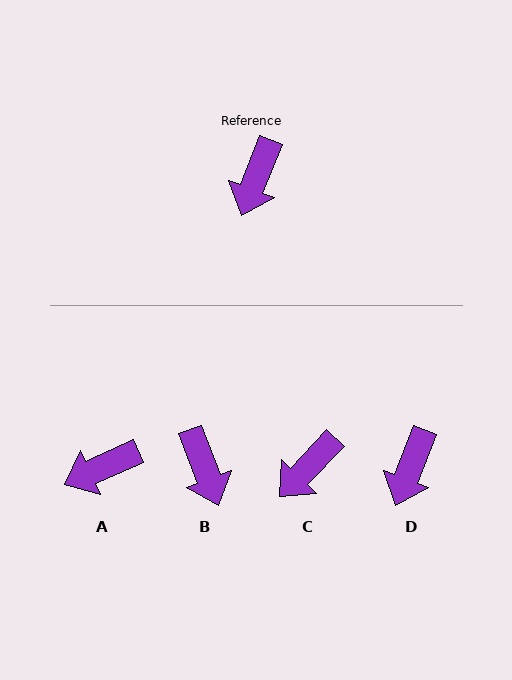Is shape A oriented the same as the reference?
No, it is off by about 45 degrees.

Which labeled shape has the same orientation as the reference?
D.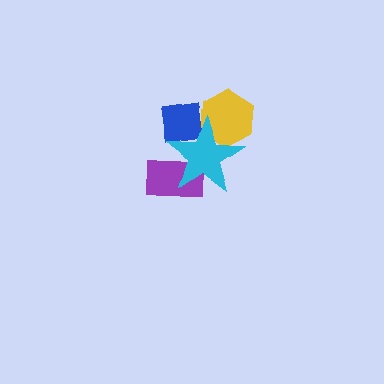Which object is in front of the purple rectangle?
The cyan star is in front of the purple rectangle.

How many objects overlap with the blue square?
2 objects overlap with the blue square.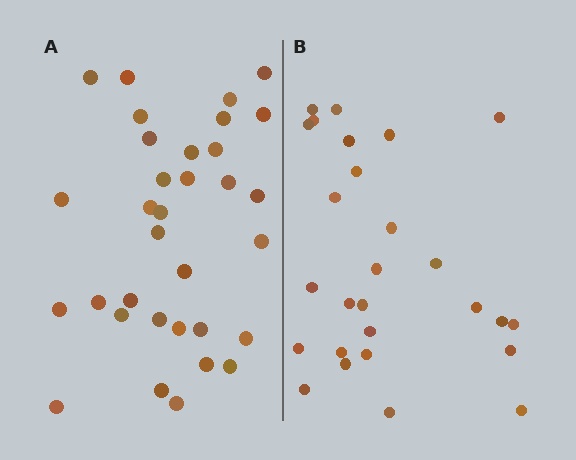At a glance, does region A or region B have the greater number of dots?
Region A (the left region) has more dots.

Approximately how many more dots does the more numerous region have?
Region A has about 6 more dots than region B.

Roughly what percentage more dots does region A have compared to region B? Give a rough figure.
About 20% more.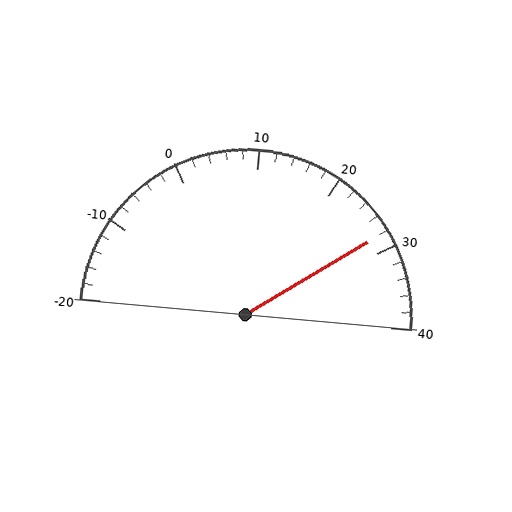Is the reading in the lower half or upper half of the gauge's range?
The reading is in the upper half of the range (-20 to 40).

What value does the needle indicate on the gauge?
The needle indicates approximately 28.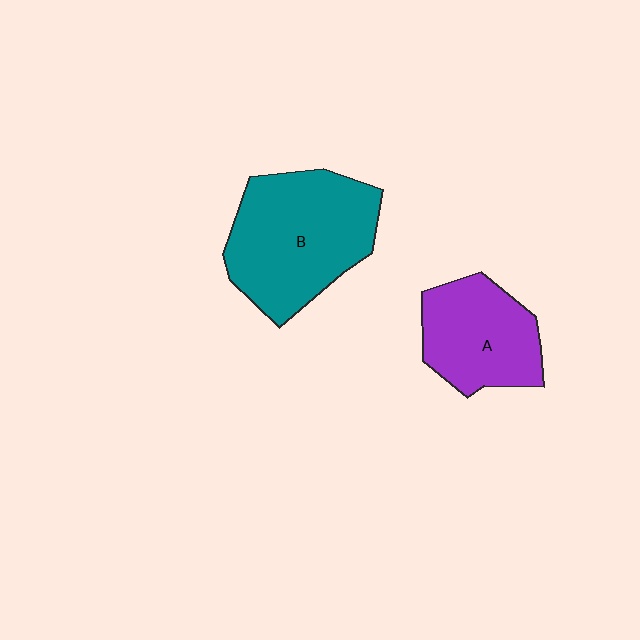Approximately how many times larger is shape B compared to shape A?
Approximately 1.5 times.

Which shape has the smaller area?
Shape A (purple).